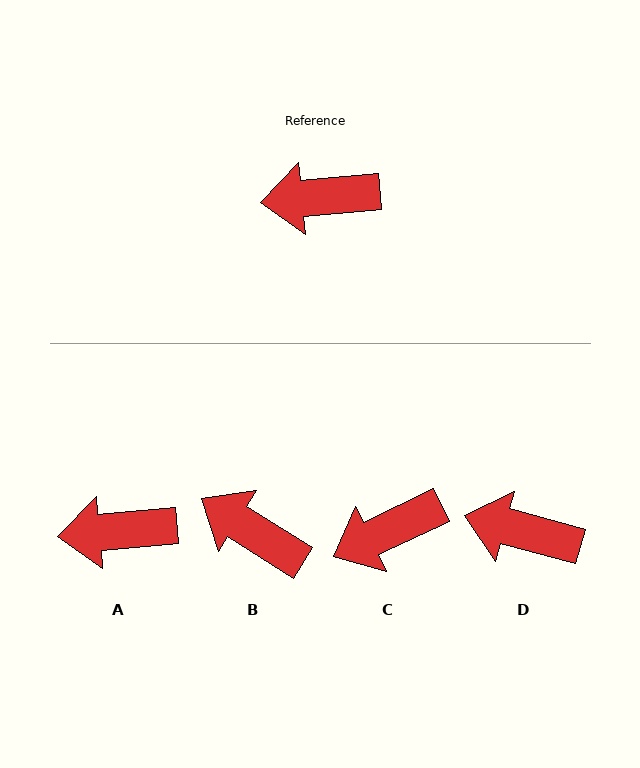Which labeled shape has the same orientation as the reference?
A.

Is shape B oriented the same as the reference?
No, it is off by about 37 degrees.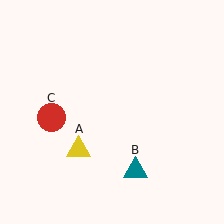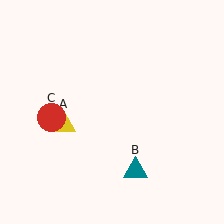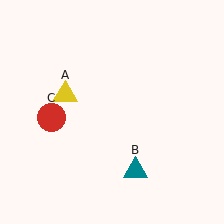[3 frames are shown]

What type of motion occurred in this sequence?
The yellow triangle (object A) rotated clockwise around the center of the scene.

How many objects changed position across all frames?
1 object changed position: yellow triangle (object A).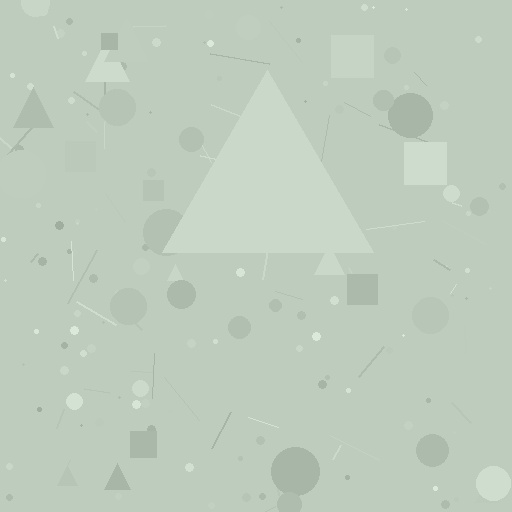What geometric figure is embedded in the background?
A triangle is embedded in the background.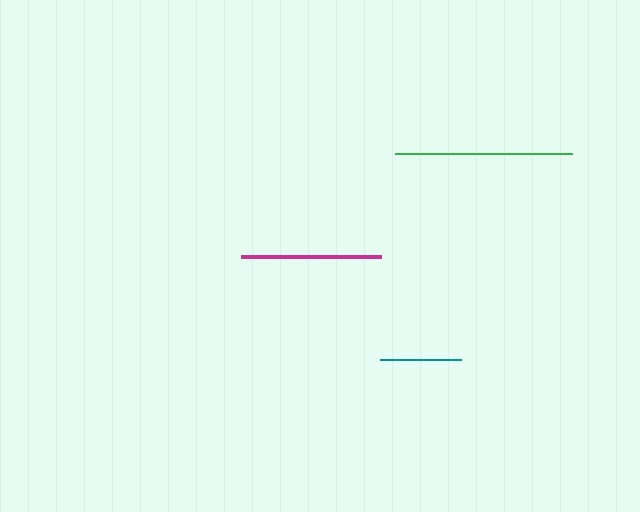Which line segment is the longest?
The green line is the longest at approximately 177 pixels.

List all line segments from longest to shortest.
From longest to shortest: green, magenta, teal.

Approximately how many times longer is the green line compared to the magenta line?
The green line is approximately 1.3 times the length of the magenta line.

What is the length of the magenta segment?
The magenta segment is approximately 140 pixels long.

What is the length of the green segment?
The green segment is approximately 177 pixels long.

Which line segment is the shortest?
The teal line is the shortest at approximately 81 pixels.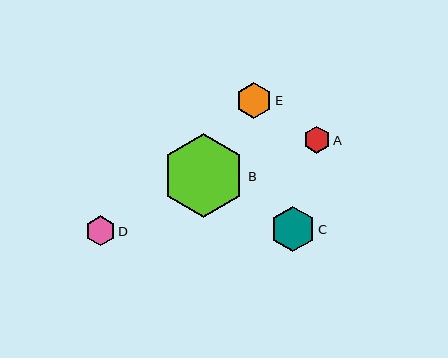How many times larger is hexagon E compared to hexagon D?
Hexagon E is approximately 1.2 times the size of hexagon D.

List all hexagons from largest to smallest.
From largest to smallest: B, C, E, D, A.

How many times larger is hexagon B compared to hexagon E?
Hexagon B is approximately 2.3 times the size of hexagon E.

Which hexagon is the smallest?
Hexagon A is the smallest with a size of approximately 27 pixels.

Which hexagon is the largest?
Hexagon B is the largest with a size of approximately 84 pixels.